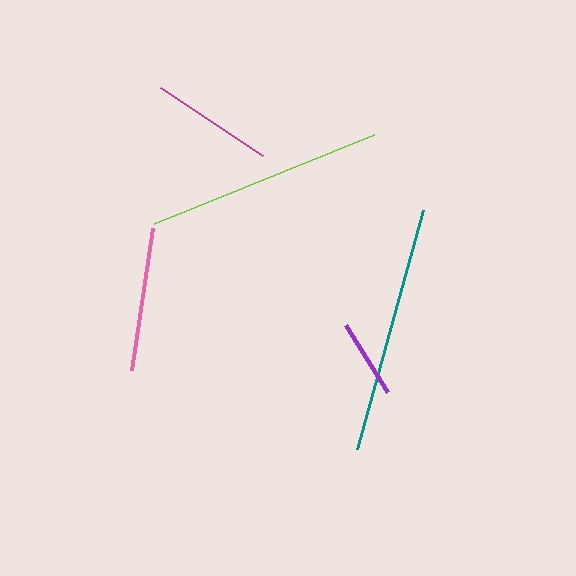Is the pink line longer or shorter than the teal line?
The teal line is longer than the pink line.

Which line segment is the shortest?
The purple line is the shortest at approximately 78 pixels.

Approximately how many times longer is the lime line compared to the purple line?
The lime line is approximately 3.0 times the length of the purple line.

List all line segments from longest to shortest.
From longest to shortest: teal, lime, pink, magenta, purple.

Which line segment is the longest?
The teal line is the longest at approximately 247 pixels.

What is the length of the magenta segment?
The magenta segment is approximately 123 pixels long.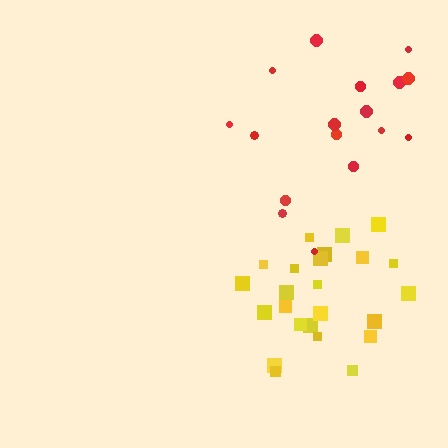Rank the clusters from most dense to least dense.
yellow, red.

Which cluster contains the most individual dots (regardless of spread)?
Yellow (24).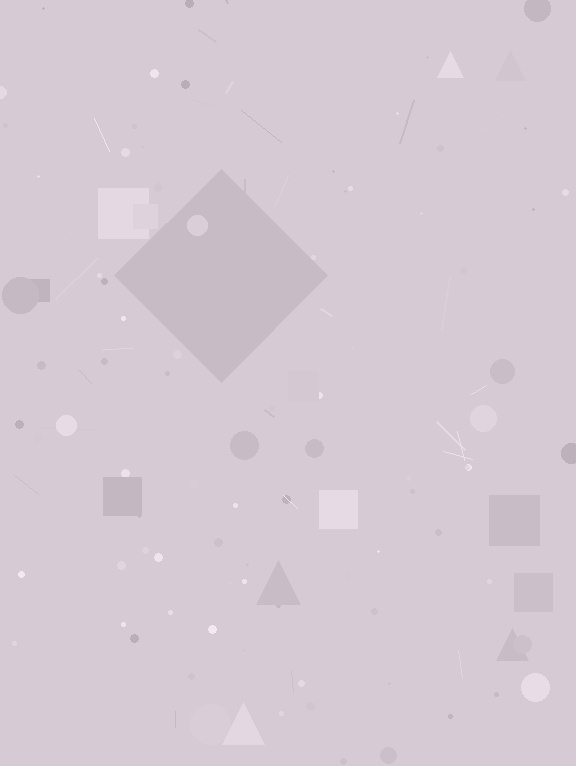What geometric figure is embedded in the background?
A diamond is embedded in the background.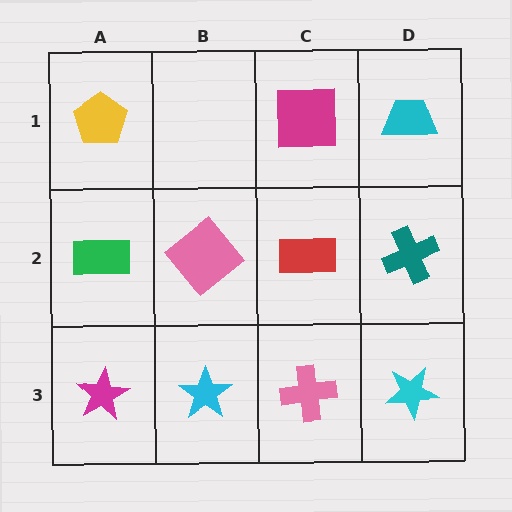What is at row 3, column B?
A cyan star.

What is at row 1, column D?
A cyan trapezoid.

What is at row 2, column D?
A teal cross.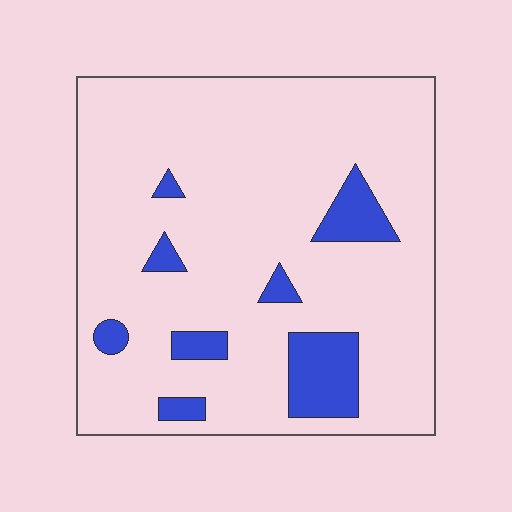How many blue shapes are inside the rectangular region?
8.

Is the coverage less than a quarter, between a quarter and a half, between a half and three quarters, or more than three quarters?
Less than a quarter.